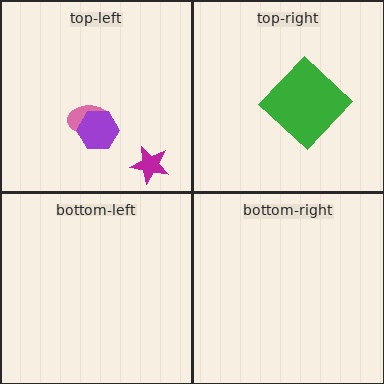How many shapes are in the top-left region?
3.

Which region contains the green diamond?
The top-right region.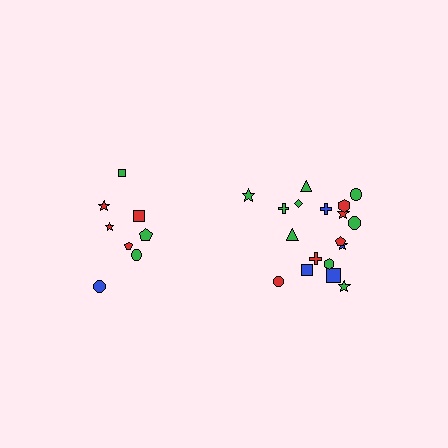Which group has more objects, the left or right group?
The right group.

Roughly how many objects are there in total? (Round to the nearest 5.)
Roughly 25 objects in total.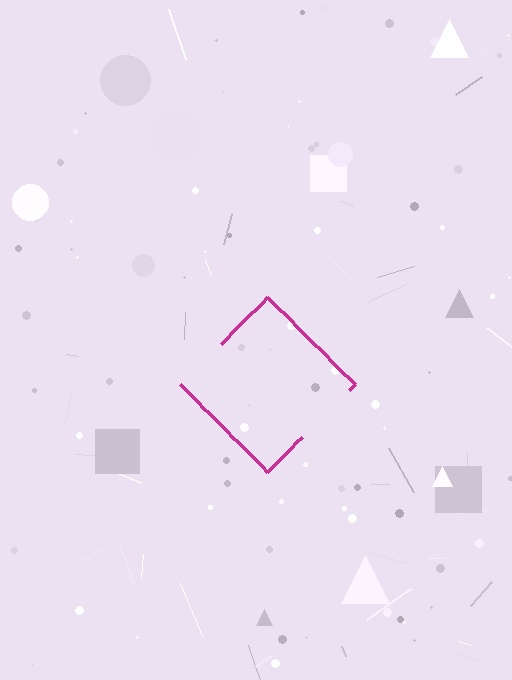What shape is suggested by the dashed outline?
The dashed outline suggests a diamond.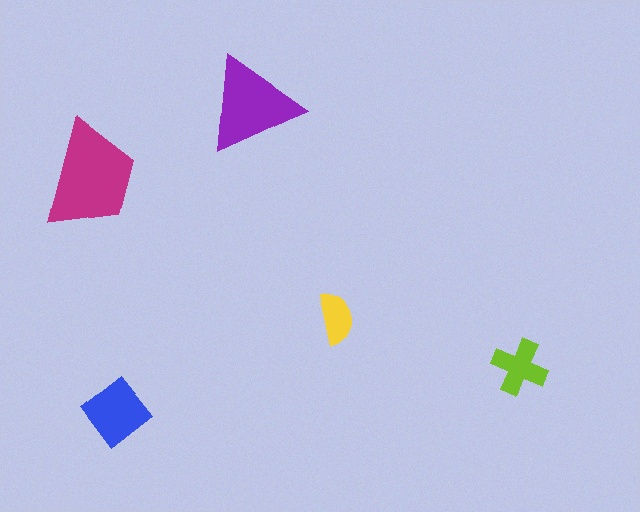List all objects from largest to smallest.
The magenta trapezoid, the purple triangle, the blue diamond, the lime cross, the yellow semicircle.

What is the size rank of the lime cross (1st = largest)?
4th.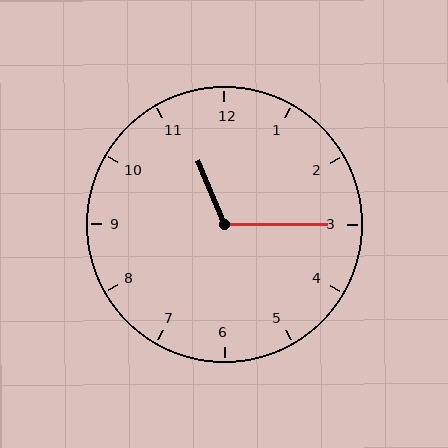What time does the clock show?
11:15.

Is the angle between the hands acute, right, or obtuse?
It is obtuse.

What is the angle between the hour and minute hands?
Approximately 112 degrees.